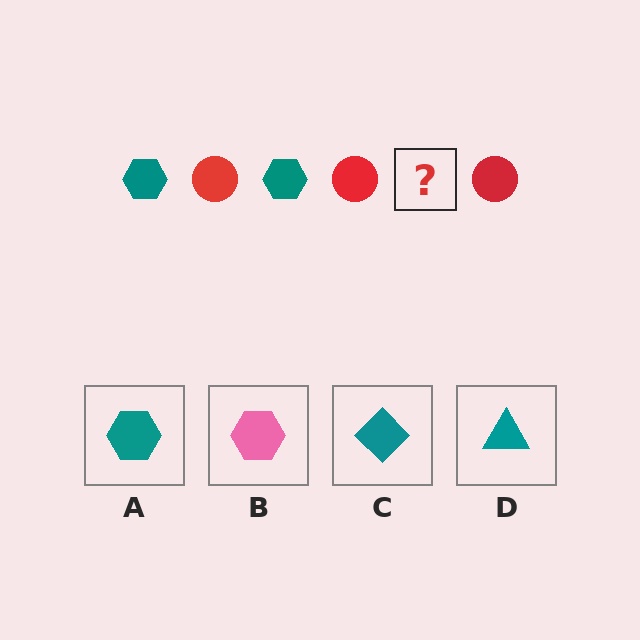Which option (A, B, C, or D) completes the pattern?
A.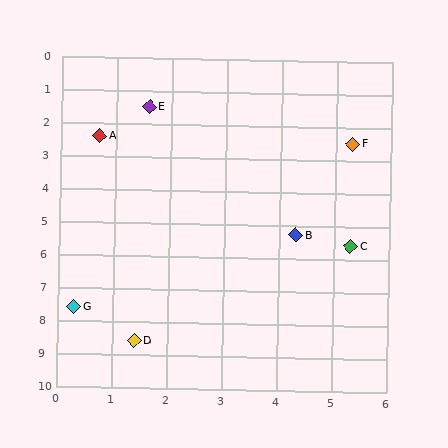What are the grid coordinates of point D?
Point D is at approximately (1.4, 8.6).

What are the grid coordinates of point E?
Point E is at approximately (1.6, 1.5).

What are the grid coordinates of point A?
Point A is at approximately (0.7, 2.4).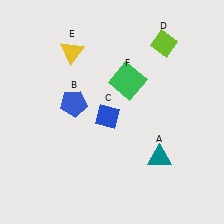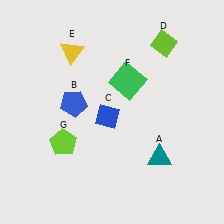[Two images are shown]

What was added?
A lime pentagon (G) was added in Image 2.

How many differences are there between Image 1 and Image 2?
There is 1 difference between the two images.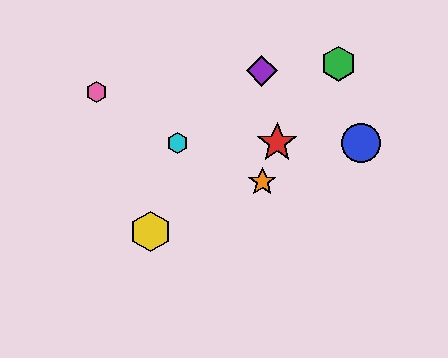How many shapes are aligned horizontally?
3 shapes (the red star, the blue circle, the cyan hexagon) are aligned horizontally.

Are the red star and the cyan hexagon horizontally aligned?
Yes, both are at y≈143.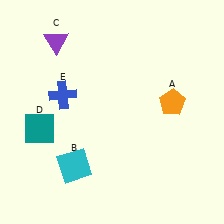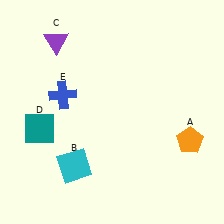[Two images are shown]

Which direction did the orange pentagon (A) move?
The orange pentagon (A) moved down.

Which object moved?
The orange pentagon (A) moved down.